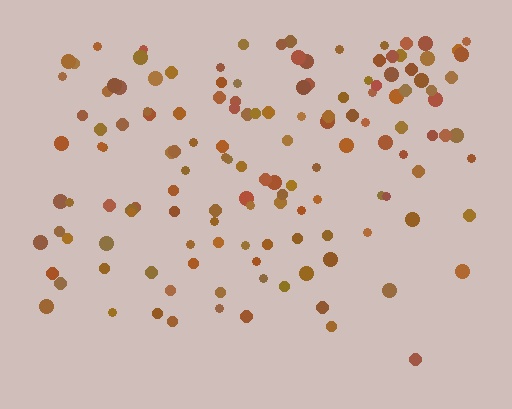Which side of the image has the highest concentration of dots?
The top.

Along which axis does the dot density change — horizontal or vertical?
Vertical.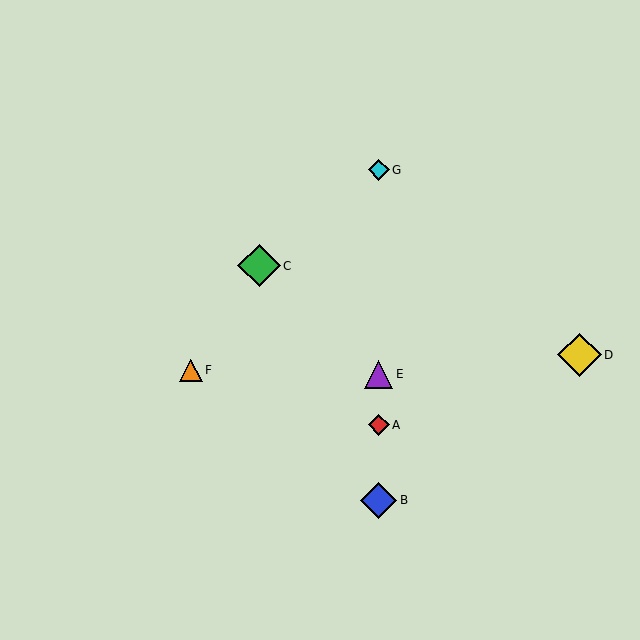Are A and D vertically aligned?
No, A is at x≈379 and D is at x≈580.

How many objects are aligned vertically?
4 objects (A, B, E, G) are aligned vertically.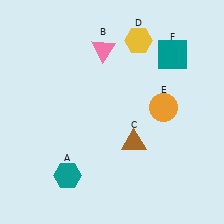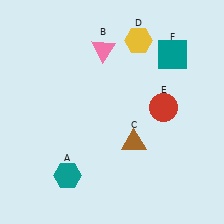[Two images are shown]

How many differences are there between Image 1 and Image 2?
There is 1 difference between the two images.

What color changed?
The circle (E) changed from orange in Image 1 to red in Image 2.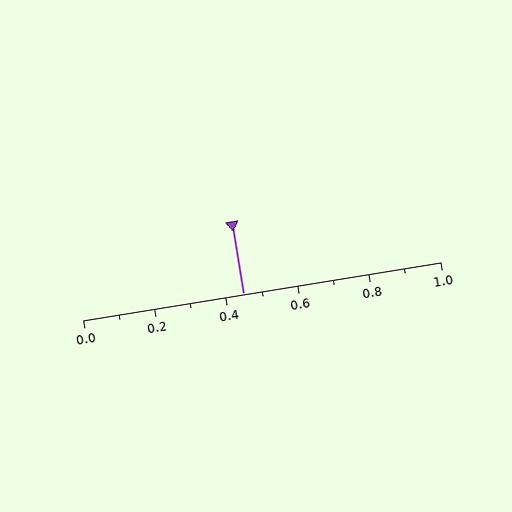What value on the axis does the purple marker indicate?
The marker indicates approximately 0.45.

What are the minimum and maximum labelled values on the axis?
The axis runs from 0.0 to 1.0.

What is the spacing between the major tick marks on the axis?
The major ticks are spaced 0.2 apart.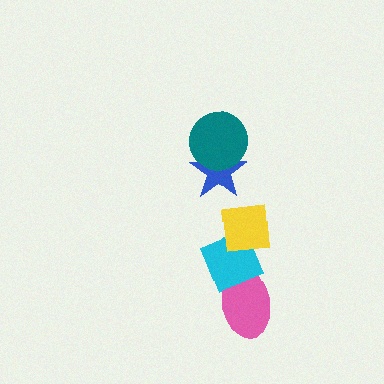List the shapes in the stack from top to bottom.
From top to bottom: the teal circle, the blue star, the yellow square, the cyan diamond, the pink ellipse.